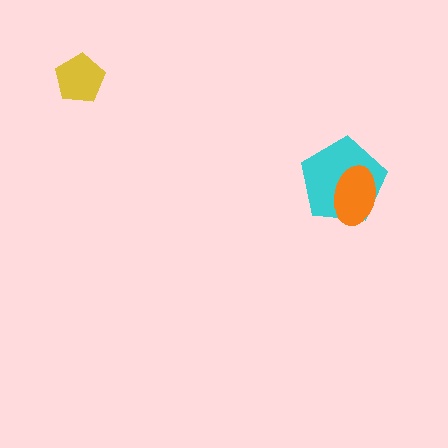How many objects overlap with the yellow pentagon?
0 objects overlap with the yellow pentagon.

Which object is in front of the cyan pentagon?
The orange ellipse is in front of the cyan pentagon.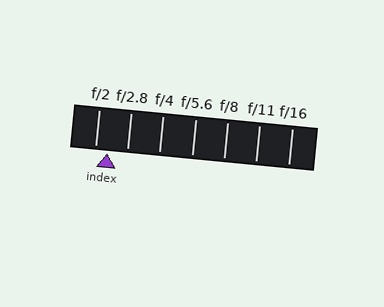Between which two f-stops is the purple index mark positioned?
The index mark is between f/2 and f/2.8.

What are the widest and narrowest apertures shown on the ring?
The widest aperture shown is f/2 and the narrowest is f/16.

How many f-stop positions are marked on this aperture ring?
There are 7 f-stop positions marked.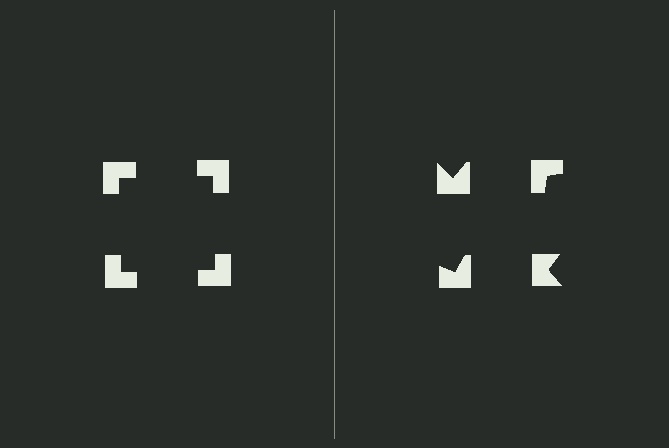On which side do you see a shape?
An illusory square appears on the left side. On the right side the wedge cuts are rotated, so no coherent shape forms.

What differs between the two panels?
The notched squares are positioned identically on both sides; only the wedge orientations differ. On the left they align to a square; on the right they are misaligned.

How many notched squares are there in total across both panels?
8 — 4 on each side.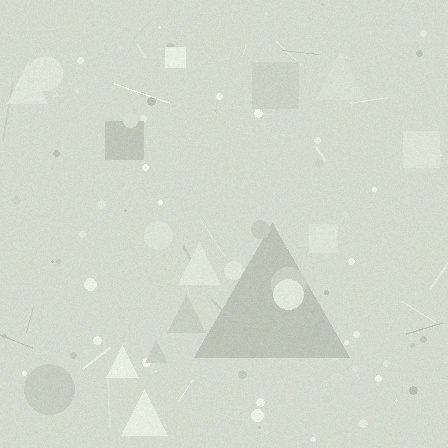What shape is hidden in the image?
A triangle is hidden in the image.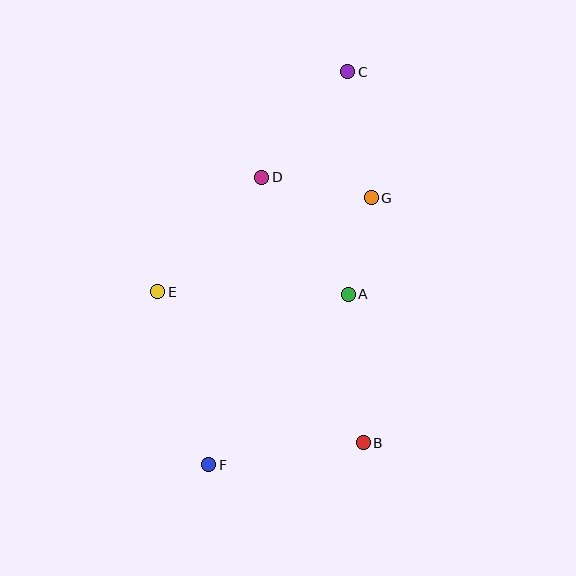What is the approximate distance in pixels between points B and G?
The distance between B and G is approximately 245 pixels.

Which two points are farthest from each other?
Points C and F are farthest from each other.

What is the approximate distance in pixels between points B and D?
The distance between B and D is approximately 284 pixels.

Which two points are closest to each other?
Points A and G are closest to each other.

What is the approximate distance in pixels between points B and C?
The distance between B and C is approximately 371 pixels.